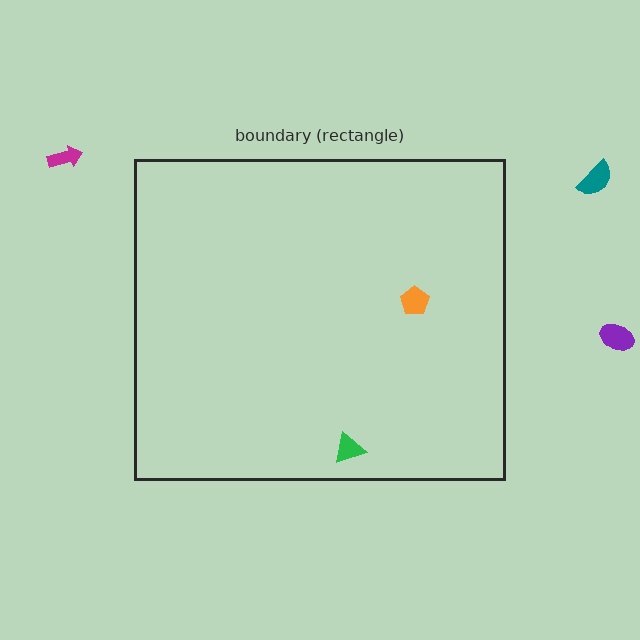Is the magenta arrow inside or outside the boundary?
Outside.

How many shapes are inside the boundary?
2 inside, 3 outside.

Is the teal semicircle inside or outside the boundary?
Outside.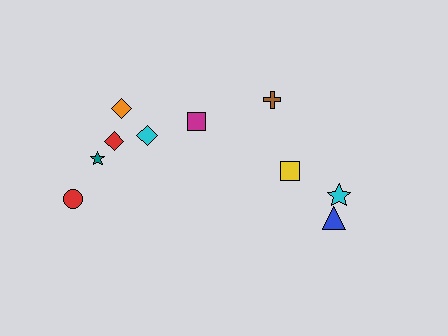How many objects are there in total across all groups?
There are 10 objects.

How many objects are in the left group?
There are 6 objects.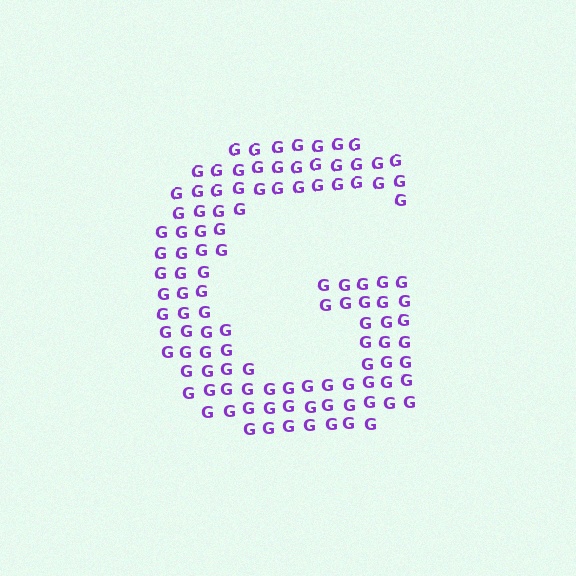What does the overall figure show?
The overall figure shows the letter G.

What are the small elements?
The small elements are letter G's.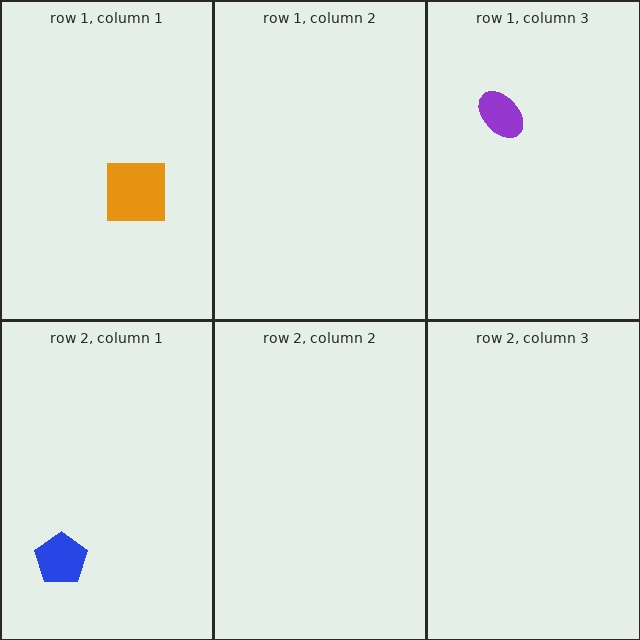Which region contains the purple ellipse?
The row 1, column 3 region.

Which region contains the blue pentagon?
The row 2, column 1 region.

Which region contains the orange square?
The row 1, column 1 region.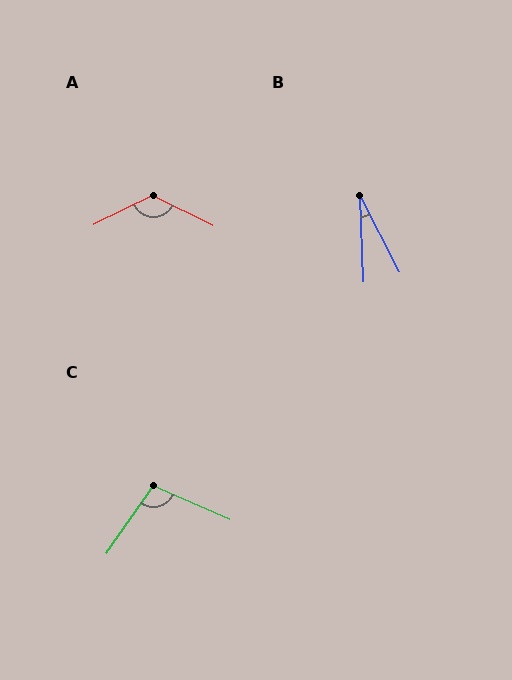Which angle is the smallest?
B, at approximately 25 degrees.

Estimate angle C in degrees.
Approximately 101 degrees.